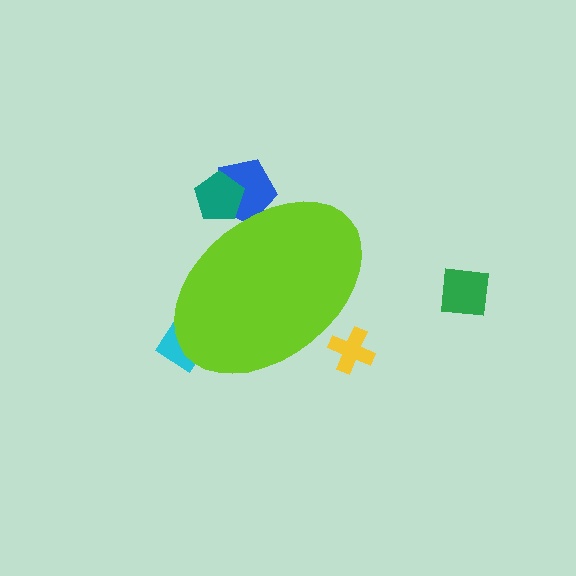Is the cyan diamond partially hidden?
Yes, the cyan diamond is partially hidden behind the lime ellipse.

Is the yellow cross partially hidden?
Yes, the yellow cross is partially hidden behind the lime ellipse.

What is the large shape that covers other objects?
A lime ellipse.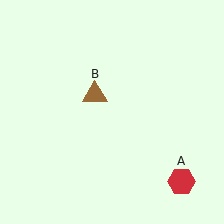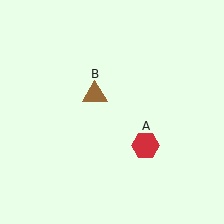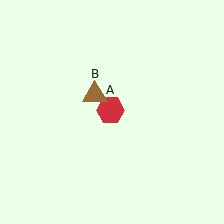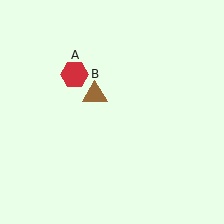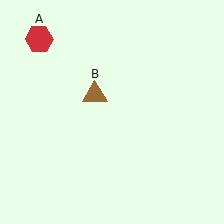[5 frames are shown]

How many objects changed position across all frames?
1 object changed position: red hexagon (object A).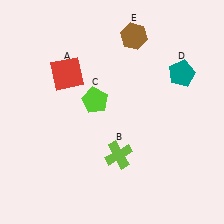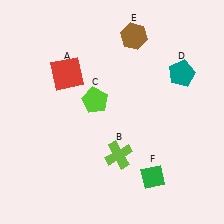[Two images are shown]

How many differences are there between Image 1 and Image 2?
There is 1 difference between the two images.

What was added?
A green diamond (F) was added in Image 2.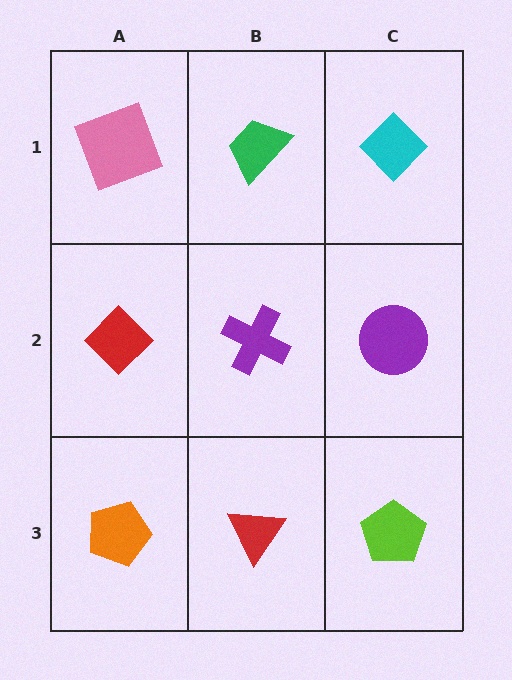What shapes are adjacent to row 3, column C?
A purple circle (row 2, column C), a red triangle (row 3, column B).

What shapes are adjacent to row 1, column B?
A purple cross (row 2, column B), a pink square (row 1, column A), a cyan diamond (row 1, column C).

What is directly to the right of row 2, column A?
A purple cross.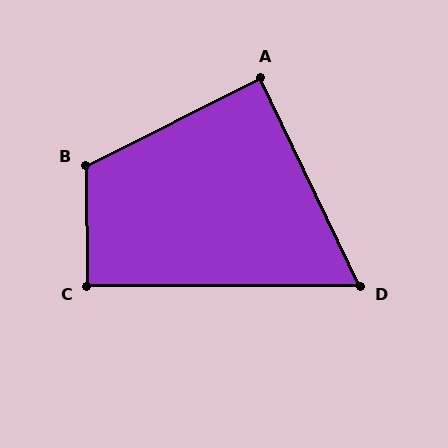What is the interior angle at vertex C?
Approximately 91 degrees (approximately right).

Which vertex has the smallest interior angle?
D, at approximately 64 degrees.